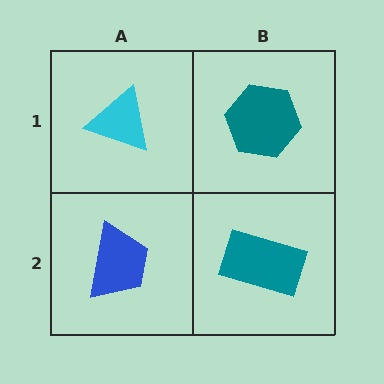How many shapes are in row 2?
2 shapes.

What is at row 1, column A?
A cyan triangle.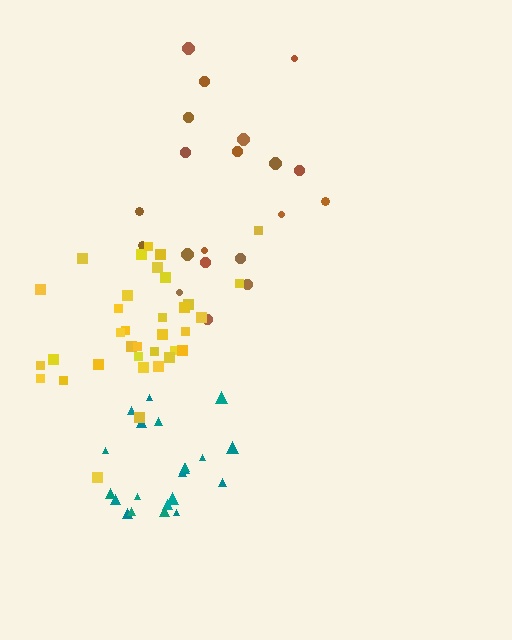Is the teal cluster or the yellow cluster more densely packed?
Teal.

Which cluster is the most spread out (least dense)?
Brown.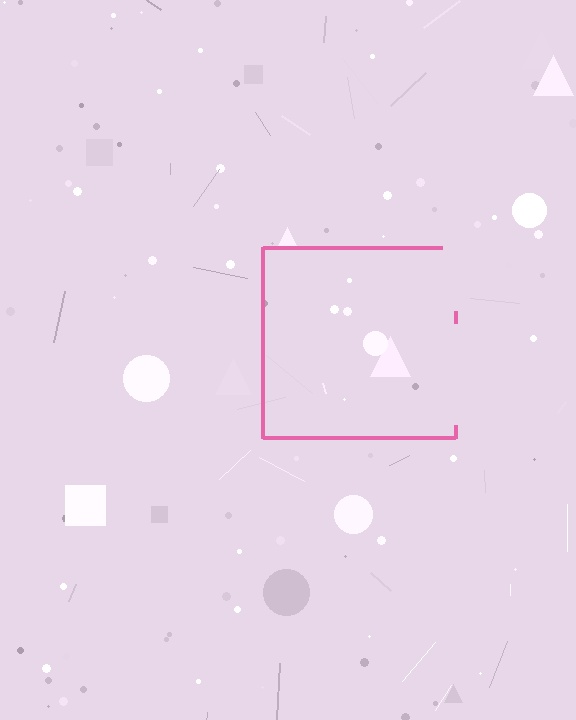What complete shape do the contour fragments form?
The contour fragments form a square.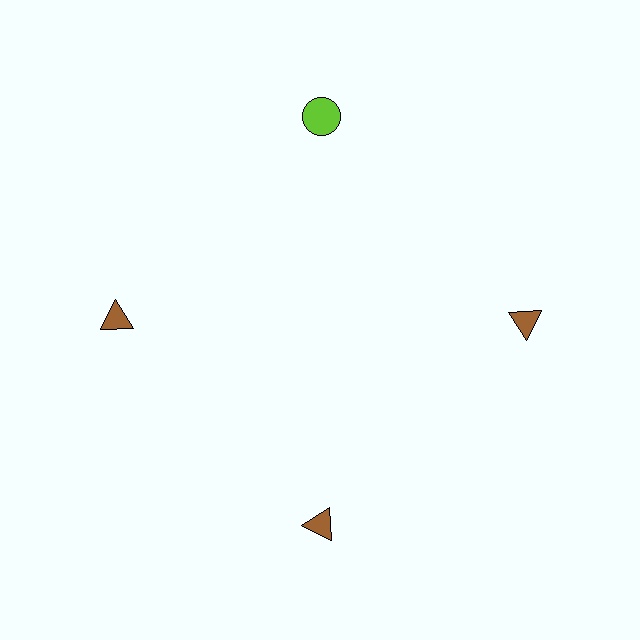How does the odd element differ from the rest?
It differs in both color (lime instead of brown) and shape (circle instead of triangle).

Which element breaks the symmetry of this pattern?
The lime circle at roughly the 12 o'clock position breaks the symmetry. All other shapes are brown triangles.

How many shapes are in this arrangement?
There are 4 shapes arranged in a ring pattern.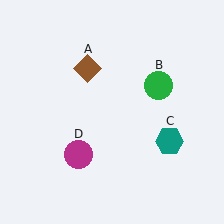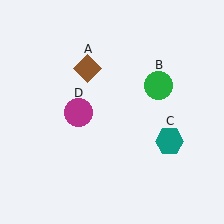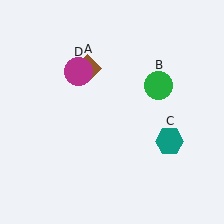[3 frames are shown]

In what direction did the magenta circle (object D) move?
The magenta circle (object D) moved up.